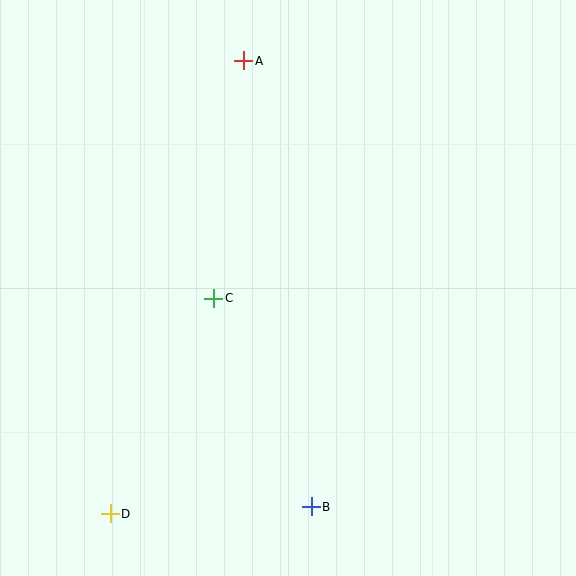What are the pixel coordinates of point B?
Point B is at (311, 507).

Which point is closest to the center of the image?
Point C at (214, 298) is closest to the center.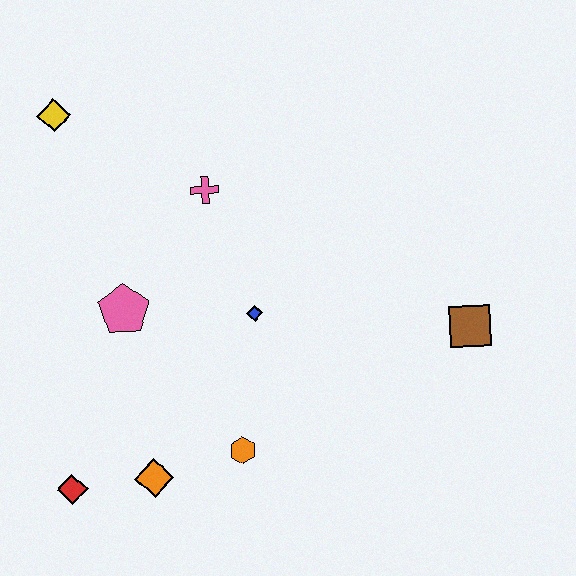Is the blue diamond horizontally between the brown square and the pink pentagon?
Yes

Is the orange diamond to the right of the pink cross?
No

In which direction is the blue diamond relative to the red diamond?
The blue diamond is to the right of the red diamond.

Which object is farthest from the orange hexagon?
The yellow diamond is farthest from the orange hexagon.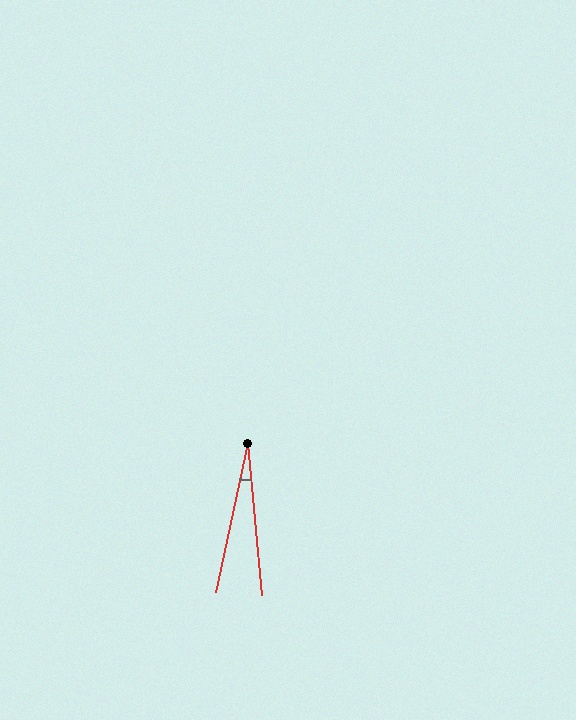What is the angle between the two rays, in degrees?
Approximately 17 degrees.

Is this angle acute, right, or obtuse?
It is acute.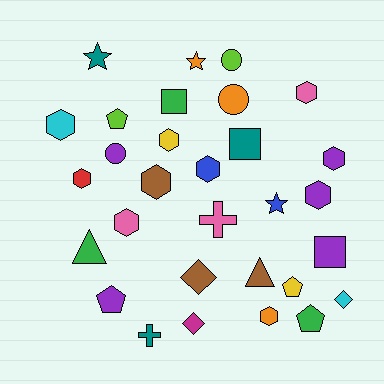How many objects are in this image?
There are 30 objects.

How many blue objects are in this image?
There are 2 blue objects.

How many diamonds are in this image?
There are 3 diamonds.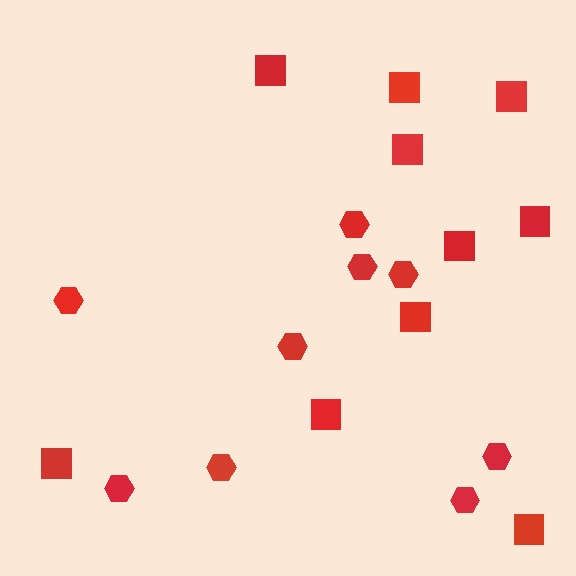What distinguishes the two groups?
There are 2 groups: one group of squares (10) and one group of hexagons (9).